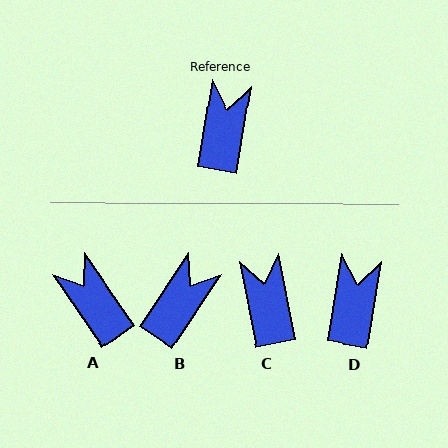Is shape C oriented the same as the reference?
No, it is off by about 20 degrees.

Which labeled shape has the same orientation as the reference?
D.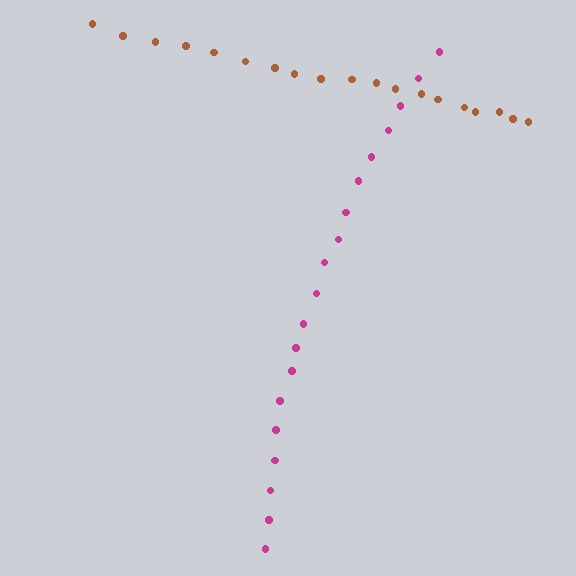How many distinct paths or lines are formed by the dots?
There are 2 distinct paths.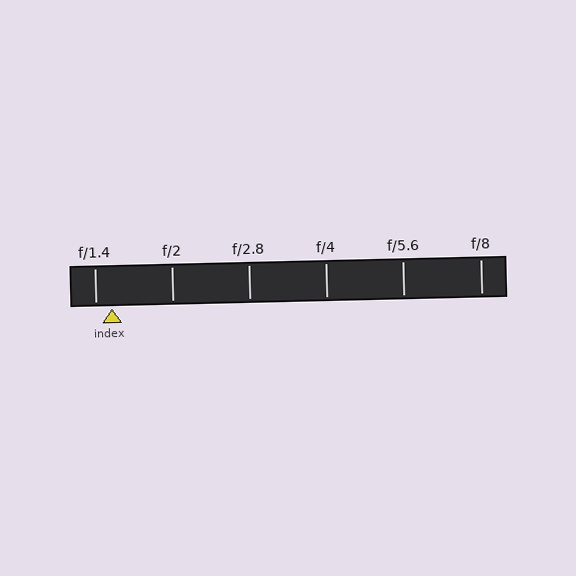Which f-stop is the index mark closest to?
The index mark is closest to f/1.4.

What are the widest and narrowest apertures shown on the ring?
The widest aperture shown is f/1.4 and the narrowest is f/8.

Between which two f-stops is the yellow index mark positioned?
The index mark is between f/1.4 and f/2.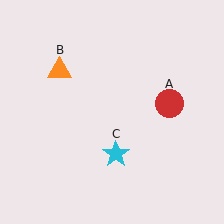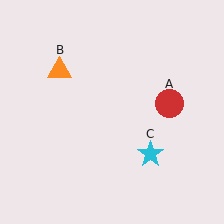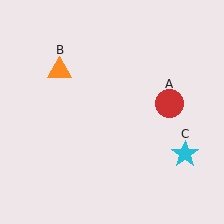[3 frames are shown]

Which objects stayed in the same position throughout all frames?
Red circle (object A) and orange triangle (object B) remained stationary.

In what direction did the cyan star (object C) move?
The cyan star (object C) moved right.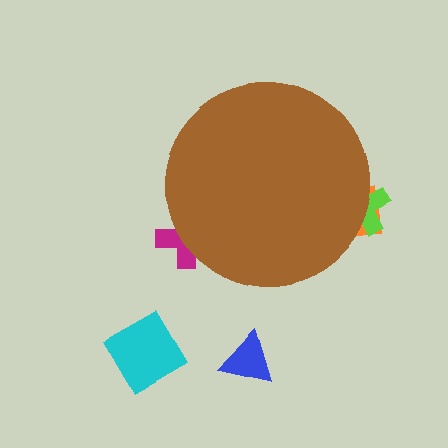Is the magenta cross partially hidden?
Yes, the magenta cross is partially hidden behind the brown circle.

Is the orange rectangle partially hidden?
Yes, the orange rectangle is partially hidden behind the brown circle.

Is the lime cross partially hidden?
Yes, the lime cross is partially hidden behind the brown circle.